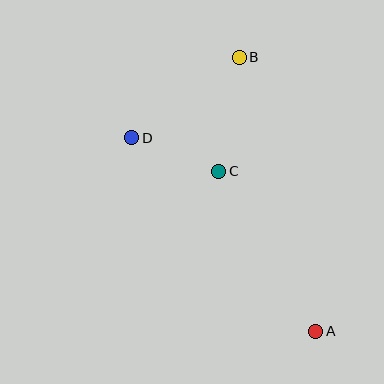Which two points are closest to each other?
Points C and D are closest to each other.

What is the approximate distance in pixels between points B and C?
The distance between B and C is approximately 116 pixels.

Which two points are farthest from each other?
Points A and B are farthest from each other.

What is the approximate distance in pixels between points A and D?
The distance between A and D is approximately 267 pixels.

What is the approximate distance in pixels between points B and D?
The distance between B and D is approximately 134 pixels.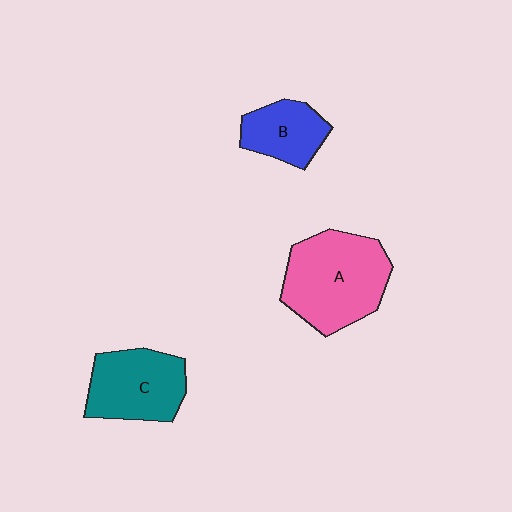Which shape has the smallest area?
Shape B (blue).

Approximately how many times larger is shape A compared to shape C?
Approximately 1.3 times.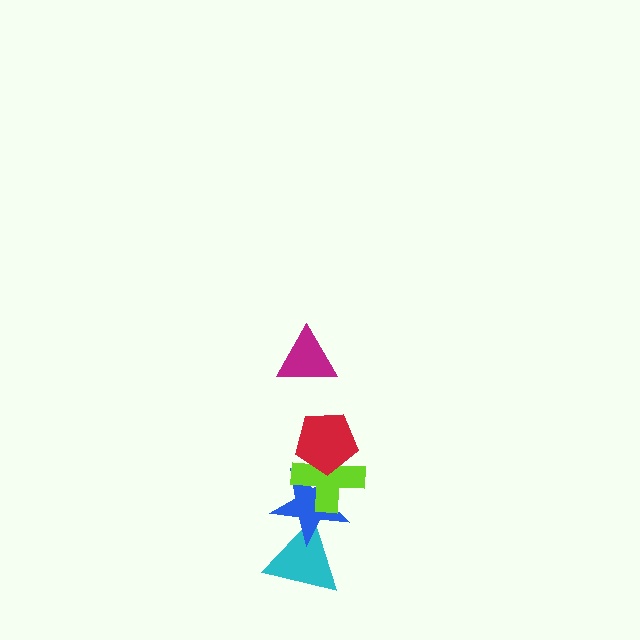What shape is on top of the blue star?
The lime cross is on top of the blue star.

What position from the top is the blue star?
The blue star is 4th from the top.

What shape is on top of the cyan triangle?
The blue star is on top of the cyan triangle.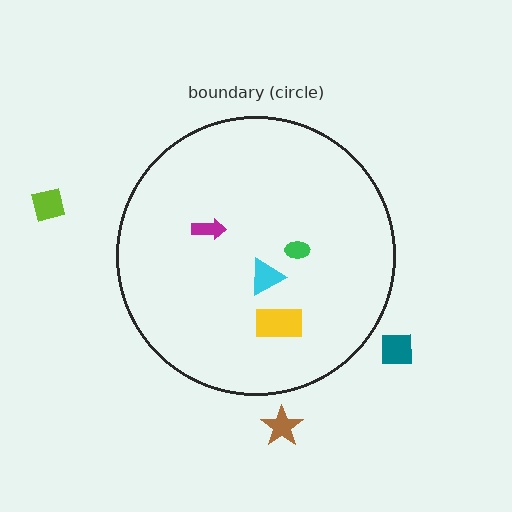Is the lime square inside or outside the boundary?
Outside.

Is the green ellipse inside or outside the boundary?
Inside.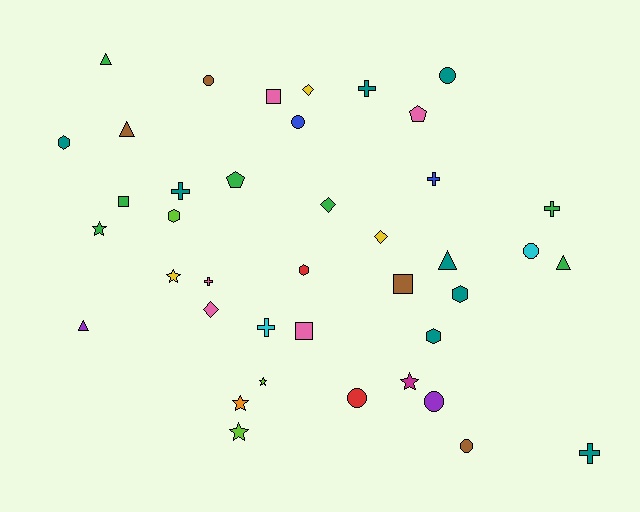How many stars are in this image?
There are 6 stars.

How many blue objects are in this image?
There are 2 blue objects.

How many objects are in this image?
There are 40 objects.